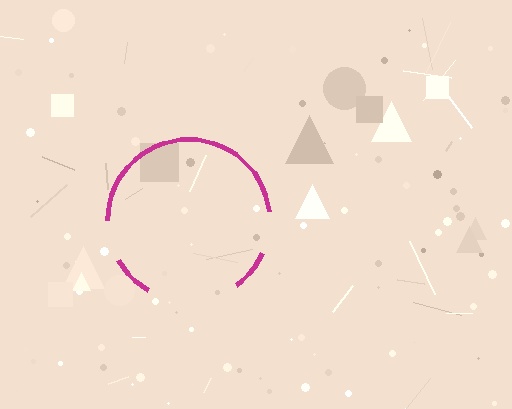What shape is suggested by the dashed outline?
The dashed outline suggests a circle.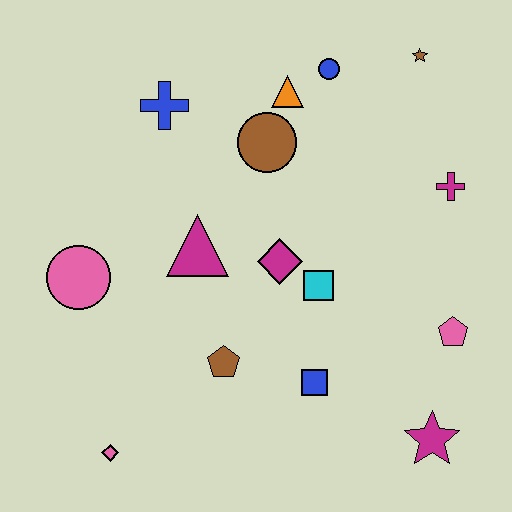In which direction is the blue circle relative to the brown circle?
The blue circle is above the brown circle.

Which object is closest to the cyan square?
The magenta diamond is closest to the cyan square.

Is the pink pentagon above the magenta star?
Yes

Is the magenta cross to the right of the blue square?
Yes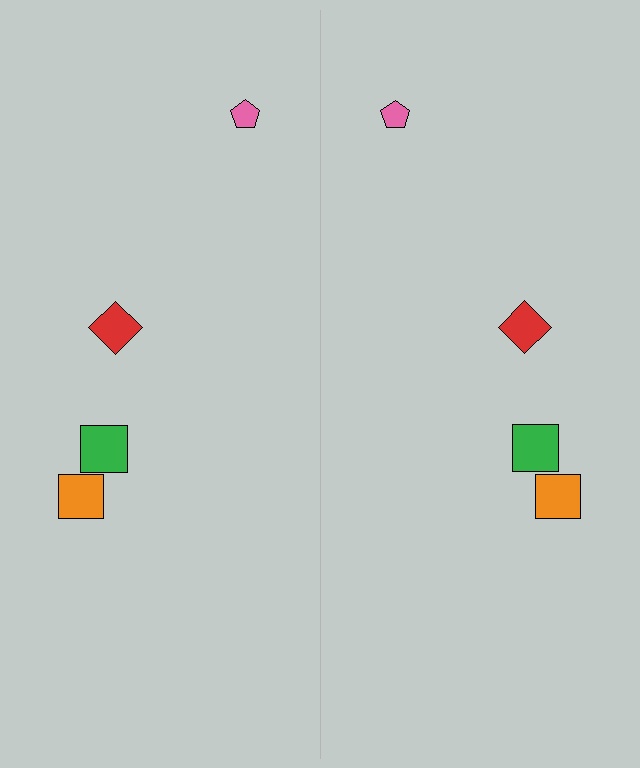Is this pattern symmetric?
Yes, this pattern has bilateral (reflection) symmetry.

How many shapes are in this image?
There are 8 shapes in this image.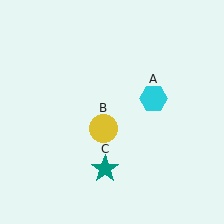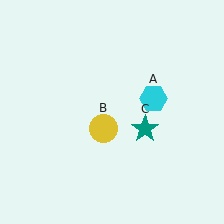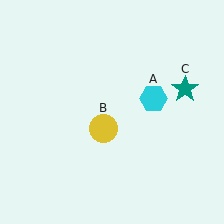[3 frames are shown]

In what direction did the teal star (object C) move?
The teal star (object C) moved up and to the right.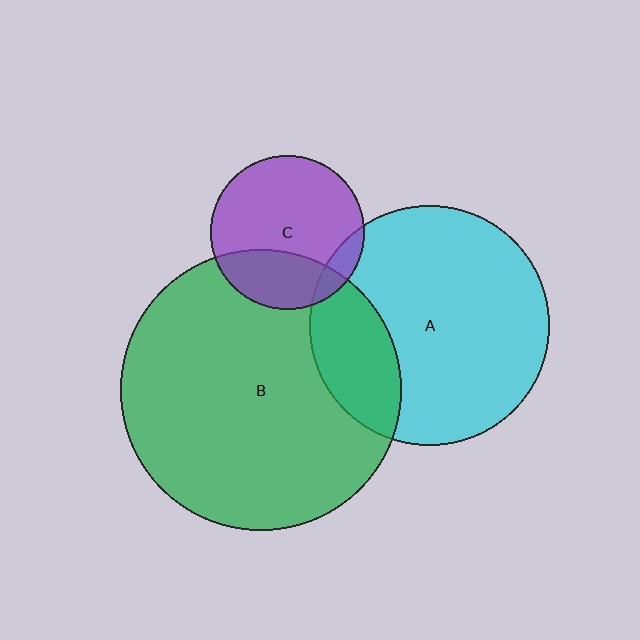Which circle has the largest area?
Circle B (green).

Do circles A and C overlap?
Yes.